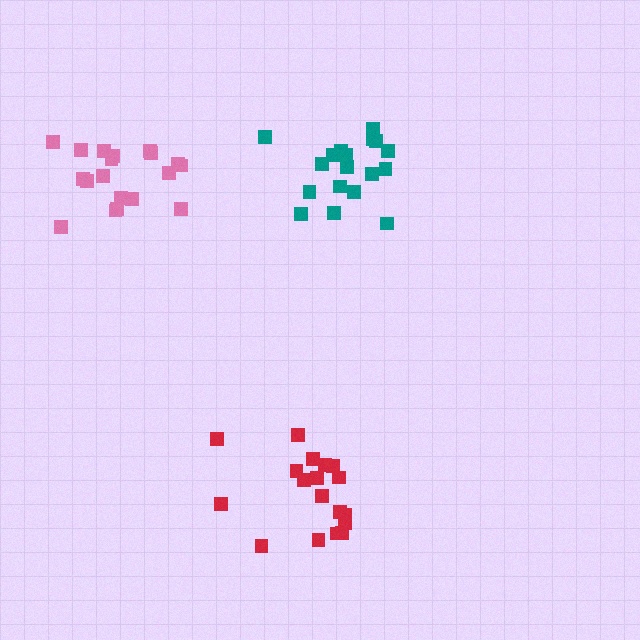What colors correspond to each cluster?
The clusters are colored: red, teal, pink.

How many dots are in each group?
Group 1: 18 dots, Group 2: 18 dots, Group 3: 19 dots (55 total).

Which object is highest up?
The teal cluster is topmost.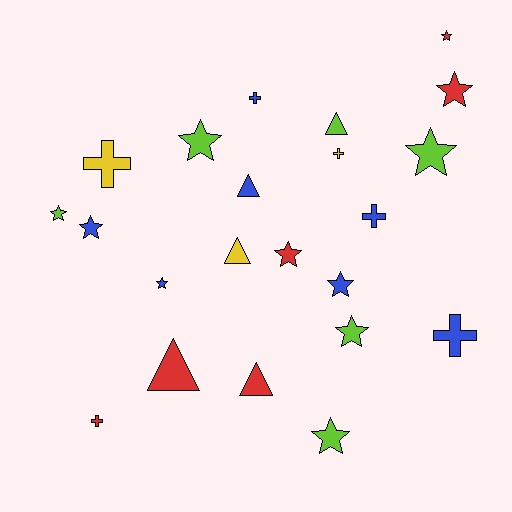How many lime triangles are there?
There is 1 lime triangle.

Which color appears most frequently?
Blue, with 7 objects.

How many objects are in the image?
There are 22 objects.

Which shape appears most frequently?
Star, with 11 objects.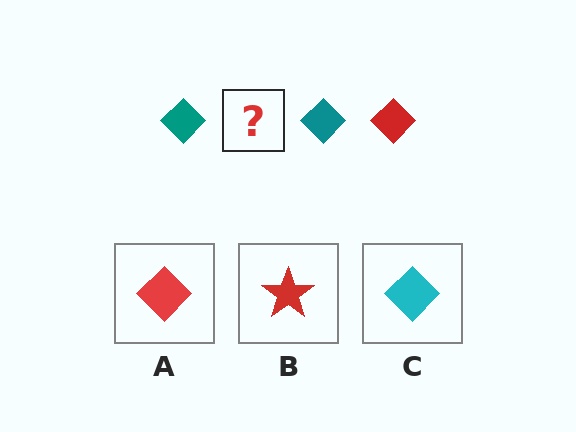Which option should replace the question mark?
Option A.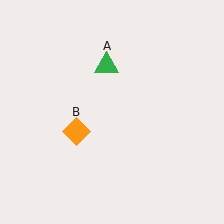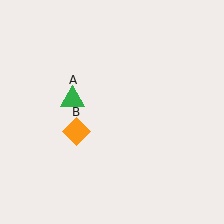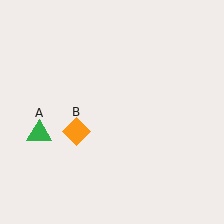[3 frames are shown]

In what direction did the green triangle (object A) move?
The green triangle (object A) moved down and to the left.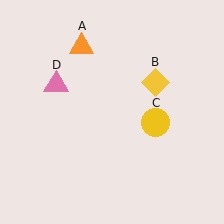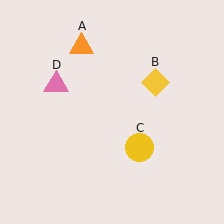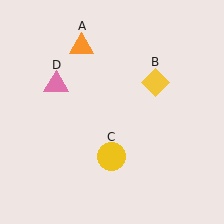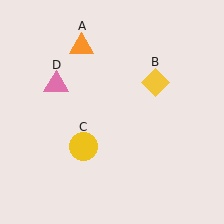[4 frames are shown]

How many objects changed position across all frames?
1 object changed position: yellow circle (object C).